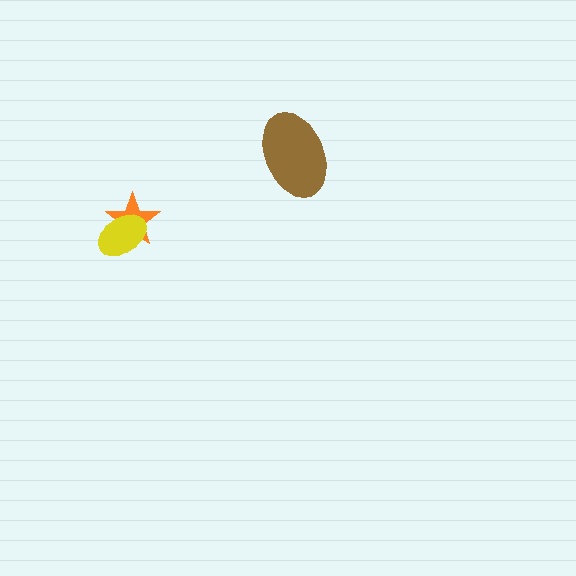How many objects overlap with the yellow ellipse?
1 object overlaps with the yellow ellipse.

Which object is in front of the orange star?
The yellow ellipse is in front of the orange star.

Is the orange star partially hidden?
Yes, it is partially covered by another shape.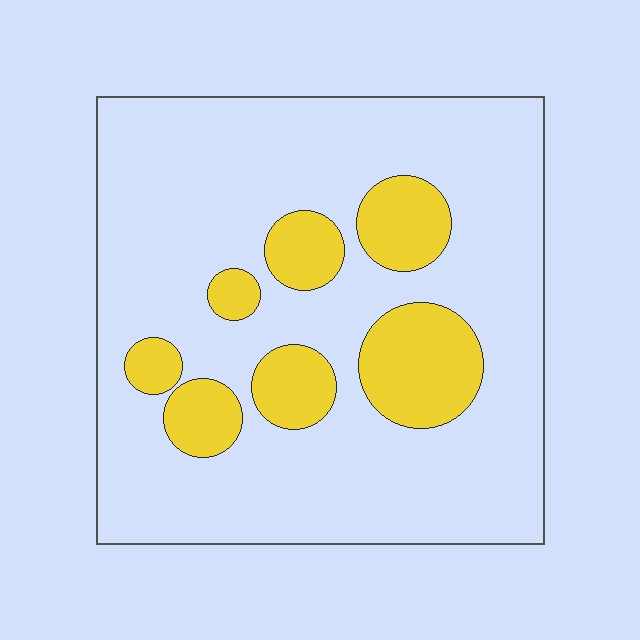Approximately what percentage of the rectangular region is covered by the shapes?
Approximately 20%.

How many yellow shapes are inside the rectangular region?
7.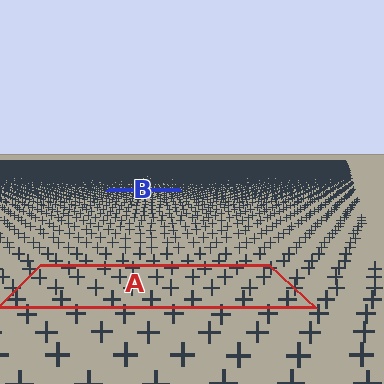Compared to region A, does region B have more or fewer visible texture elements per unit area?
Region B has more texture elements per unit area — they are packed more densely because it is farther away.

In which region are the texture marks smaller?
The texture marks are smaller in region B, because it is farther away.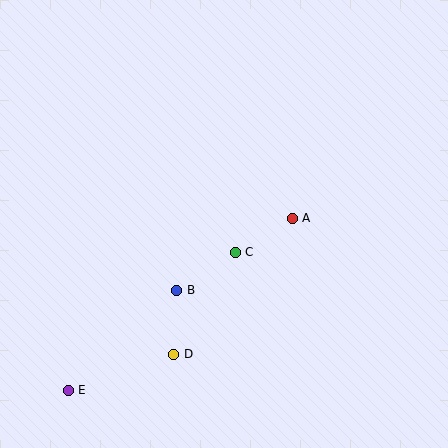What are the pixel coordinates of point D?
Point D is at (174, 354).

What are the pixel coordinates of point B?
Point B is at (177, 290).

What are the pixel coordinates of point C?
Point C is at (235, 252).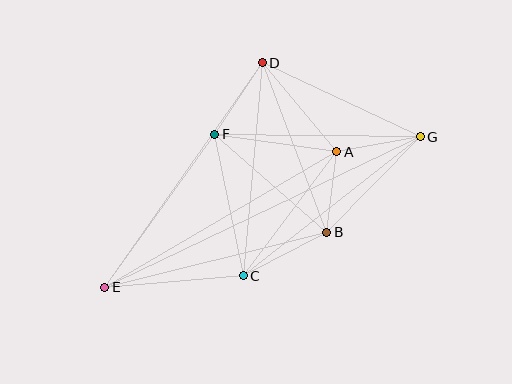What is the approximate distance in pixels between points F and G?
The distance between F and G is approximately 205 pixels.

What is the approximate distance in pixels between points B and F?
The distance between B and F is approximately 149 pixels.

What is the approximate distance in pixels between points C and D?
The distance between C and D is approximately 214 pixels.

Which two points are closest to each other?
Points A and B are closest to each other.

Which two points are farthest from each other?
Points E and G are farthest from each other.